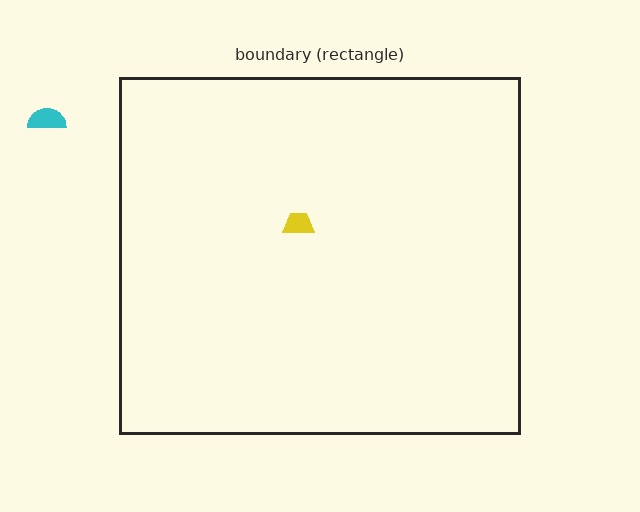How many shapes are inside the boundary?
1 inside, 1 outside.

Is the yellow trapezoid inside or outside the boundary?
Inside.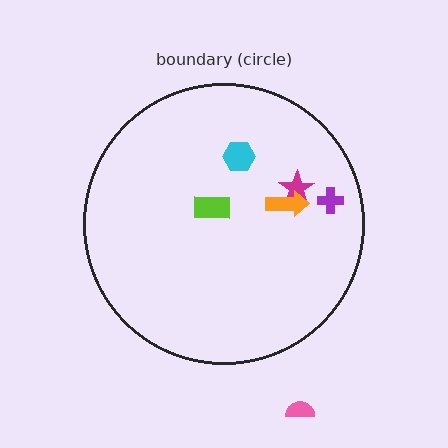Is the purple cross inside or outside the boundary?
Inside.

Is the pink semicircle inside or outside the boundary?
Outside.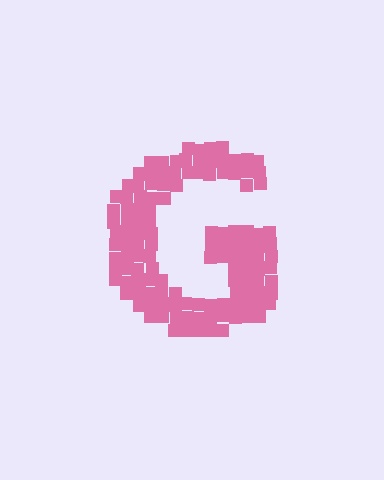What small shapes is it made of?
It is made of small squares.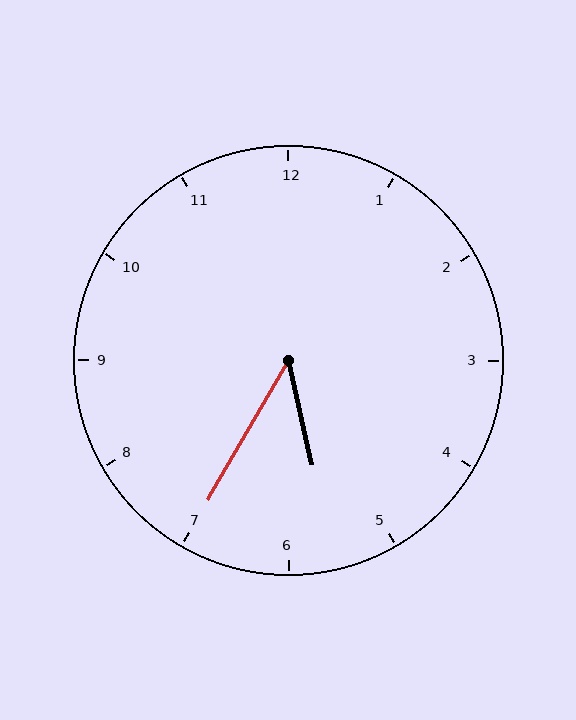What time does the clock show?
5:35.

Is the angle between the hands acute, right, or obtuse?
It is acute.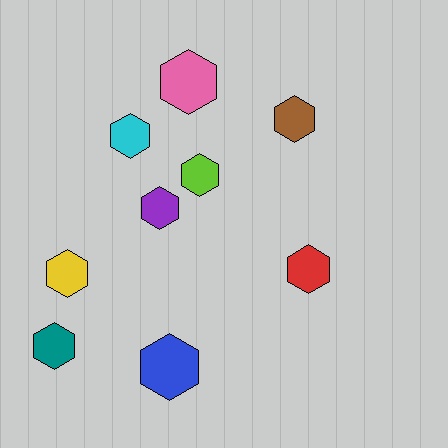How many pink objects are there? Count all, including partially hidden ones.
There is 1 pink object.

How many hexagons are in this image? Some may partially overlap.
There are 9 hexagons.